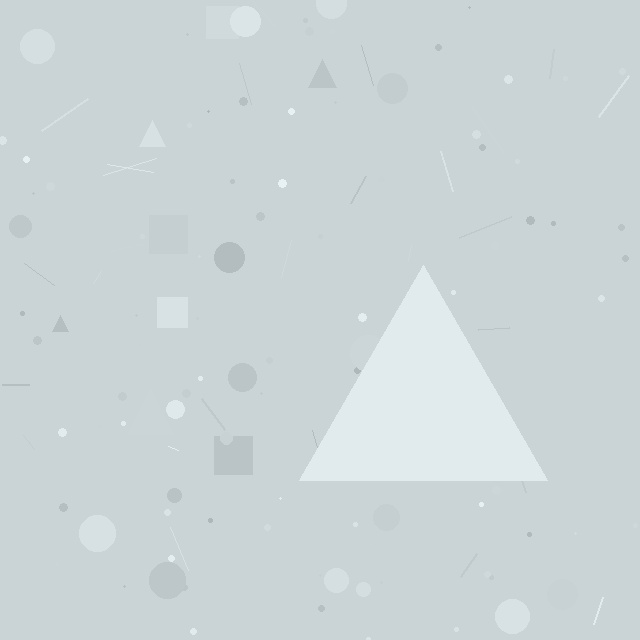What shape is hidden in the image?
A triangle is hidden in the image.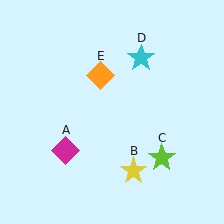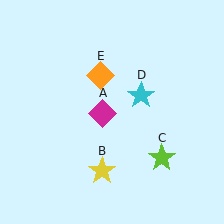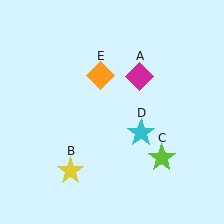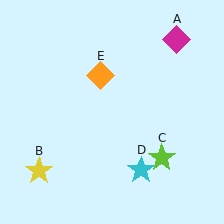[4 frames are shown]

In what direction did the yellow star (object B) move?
The yellow star (object B) moved left.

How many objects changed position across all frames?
3 objects changed position: magenta diamond (object A), yellow star (object B), cyan star (object D).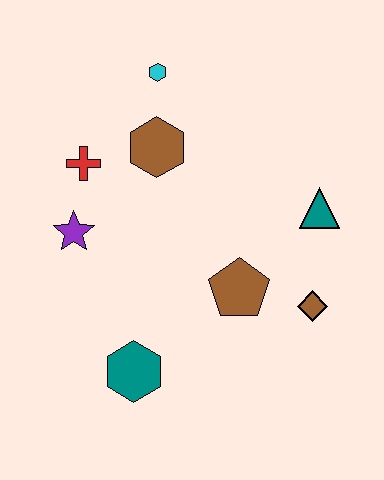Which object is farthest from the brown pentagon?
The cyan hexagon is farthest from the brown pentagon.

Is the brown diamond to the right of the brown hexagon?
Yes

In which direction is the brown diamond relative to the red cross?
The brown diamond is to the right of the red cross.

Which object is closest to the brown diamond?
The brown pentagon is closest to the brown diamond.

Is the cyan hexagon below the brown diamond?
No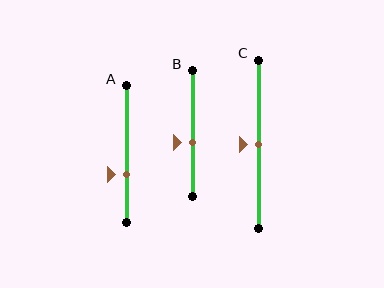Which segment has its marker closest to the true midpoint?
Segment C has its marker closest to the true midpoint.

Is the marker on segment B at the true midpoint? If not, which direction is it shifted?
No, the marker on segment B is shifted downward by about 7% of the segment length.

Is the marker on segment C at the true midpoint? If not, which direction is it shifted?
Yes, the marker on segment C is at the true midpoint.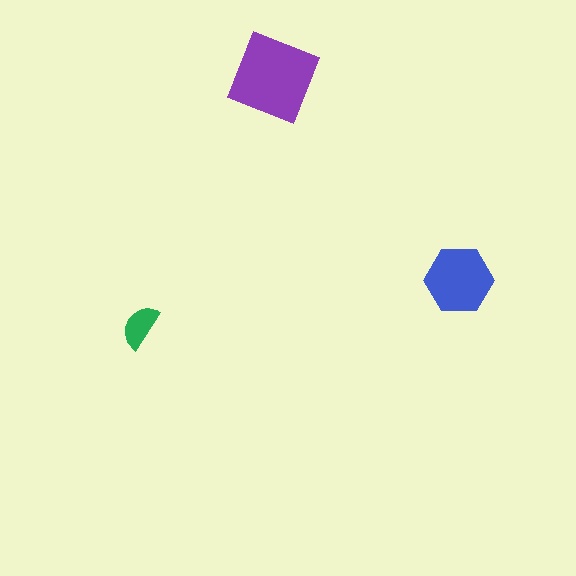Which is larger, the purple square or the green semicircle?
The purple square.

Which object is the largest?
The purple square.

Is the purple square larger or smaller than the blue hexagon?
Larger.